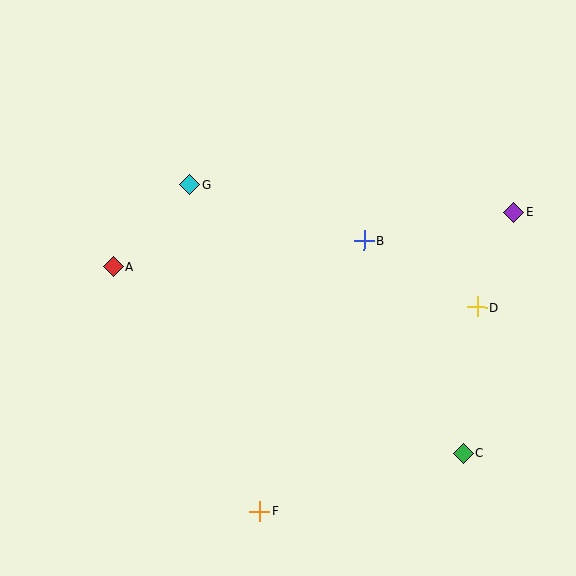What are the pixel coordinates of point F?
Point F is at (260, 511).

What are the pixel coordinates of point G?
Point G is at (190, 184).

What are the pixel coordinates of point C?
Point C is at (463, 453).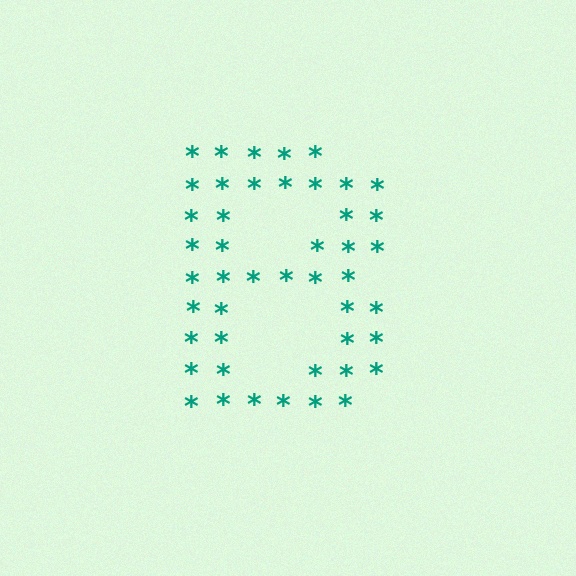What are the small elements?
The small elements are asterisks.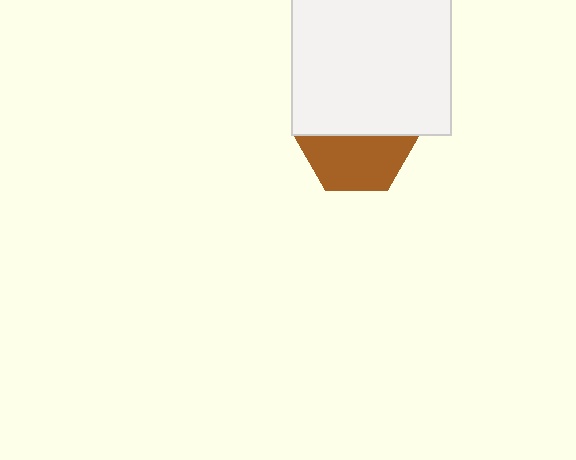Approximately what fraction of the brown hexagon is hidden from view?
Roughly 49% of the brown hexagon is hidden behind the white square.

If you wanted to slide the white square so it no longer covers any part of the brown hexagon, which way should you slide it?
Slide it up — that is the most direct way to separate the two shapes.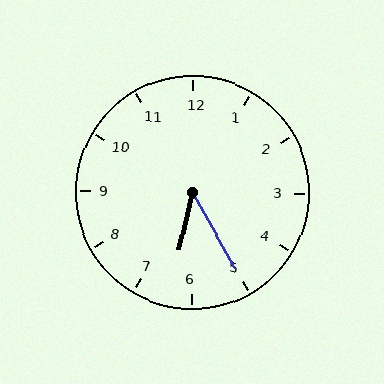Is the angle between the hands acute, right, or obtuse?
It is acute.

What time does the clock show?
6:25.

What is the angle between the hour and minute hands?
Approximately 42 degrees.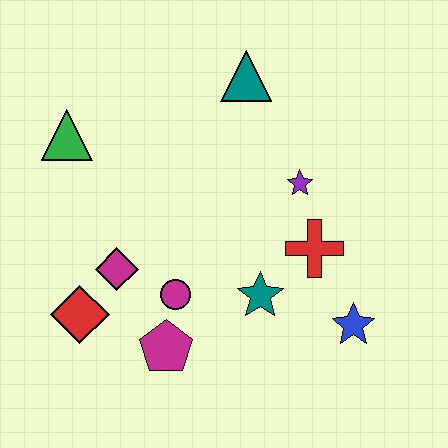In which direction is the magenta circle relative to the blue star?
The magenta circle is to the left of the blue star.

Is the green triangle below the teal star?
No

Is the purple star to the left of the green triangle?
No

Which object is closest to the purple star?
The red cross is closest to the purple star.